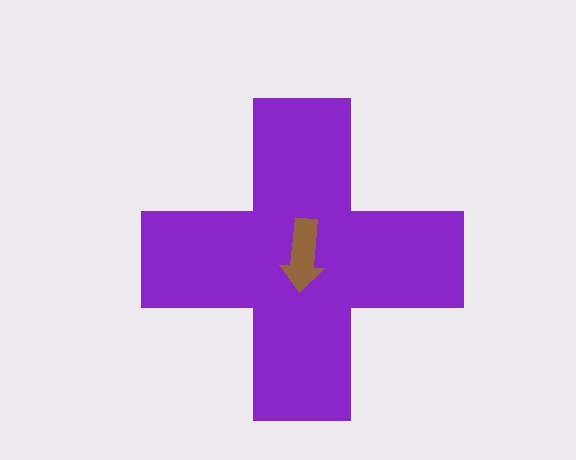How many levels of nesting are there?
2.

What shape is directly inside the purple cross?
The brown arrow.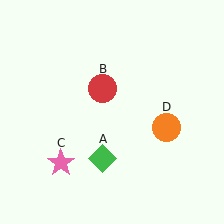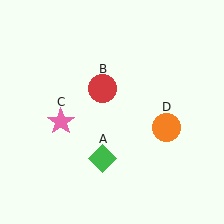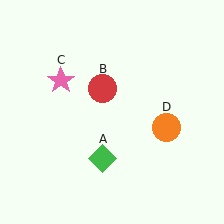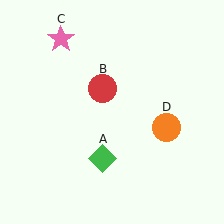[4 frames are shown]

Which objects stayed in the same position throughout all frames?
Green diamond (object A) and red circle (object B) and orange circle (object D) remained stationary.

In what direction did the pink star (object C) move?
The pink star (object C) moved up.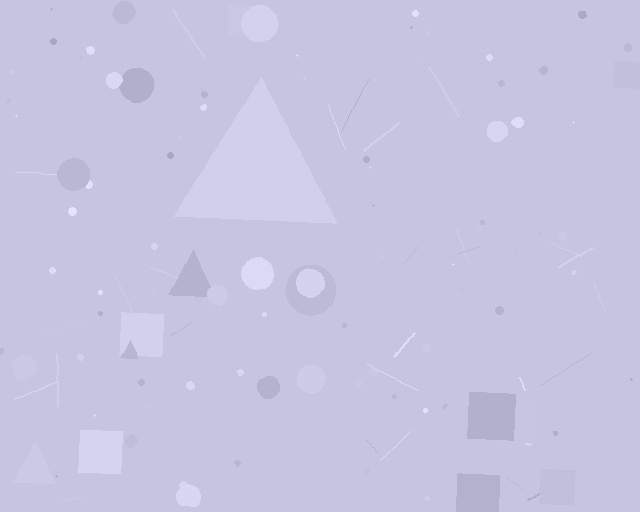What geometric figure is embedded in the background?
A triangle is embedded in the background.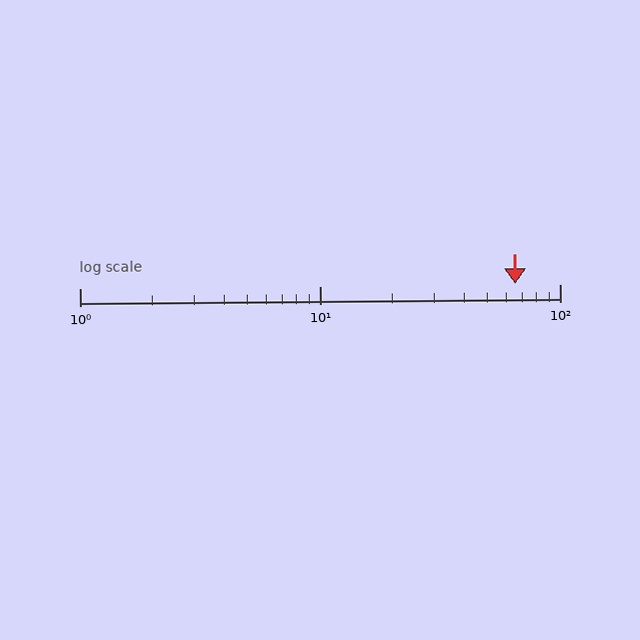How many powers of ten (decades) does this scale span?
The scale spans 2 decades, from 1 to 100.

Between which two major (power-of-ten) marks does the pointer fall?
The pointer is between 10 and 100.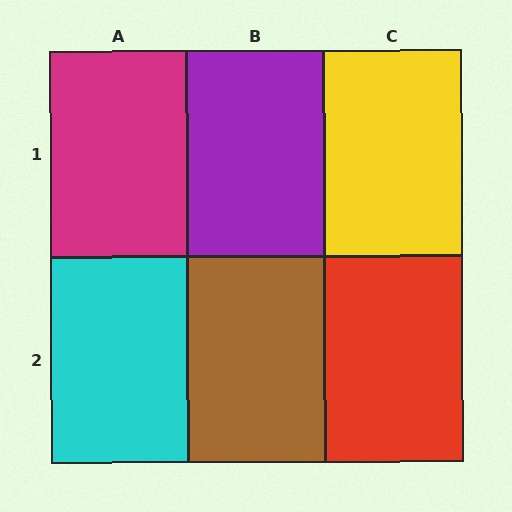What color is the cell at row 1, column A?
Magenta.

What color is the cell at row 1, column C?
Yellow.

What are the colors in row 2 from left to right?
Cyan, brown, red.